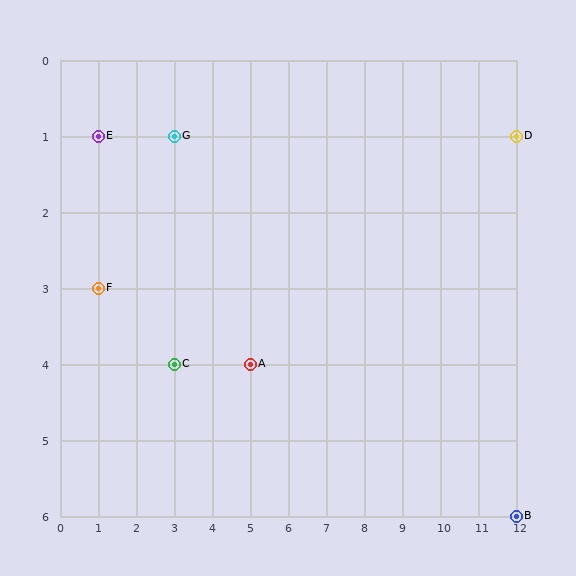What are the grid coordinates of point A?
Point A is at grid coordinates (5, 4).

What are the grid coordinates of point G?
Point G is at grid coordinates (3, 1).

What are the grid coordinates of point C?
Point C is at grid coordinates (3, 4).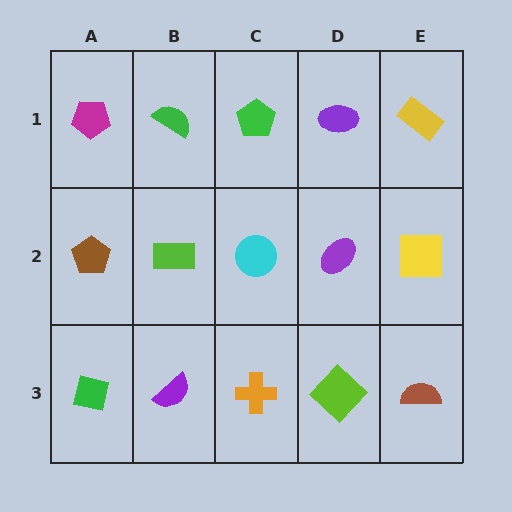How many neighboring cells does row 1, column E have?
2.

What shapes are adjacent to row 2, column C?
A green pentagon (row 1, column C), an orange cross (row 3, column C), a lime rectangle (row 2, column B), a purple ellipse (row 2, column D).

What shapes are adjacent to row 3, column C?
A cyan circle (row 2, column C), a purple semicircle (row 3, column B), a lime diamond (row 3, column D).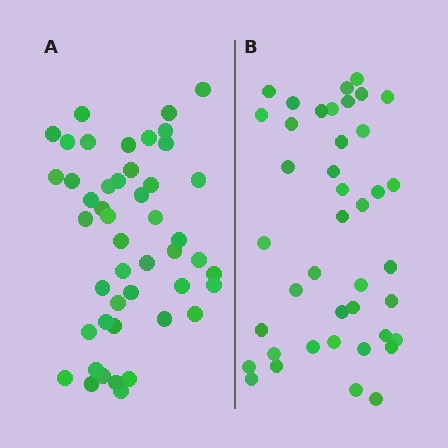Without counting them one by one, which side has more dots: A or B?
Region A (the left region) has more dots.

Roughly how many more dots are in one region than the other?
Region A has about 6 more dots than region B.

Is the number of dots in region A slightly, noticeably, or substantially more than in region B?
Region A has only slightly more — the two regions are fairly close. The ratio is roughly 1.1 to 1.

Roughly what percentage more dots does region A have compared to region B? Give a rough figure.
About 15% more.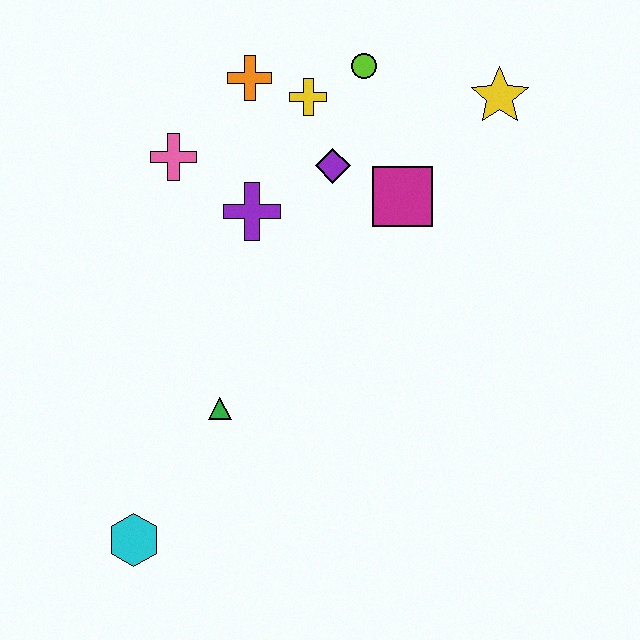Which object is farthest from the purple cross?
The cyan hexagon is farthest from the purple cross.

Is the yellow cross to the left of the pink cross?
No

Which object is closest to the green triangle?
The cyan hexagon is closest to the green triangle.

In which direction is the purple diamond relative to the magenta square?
The purple diamond is to the left of the magenta square.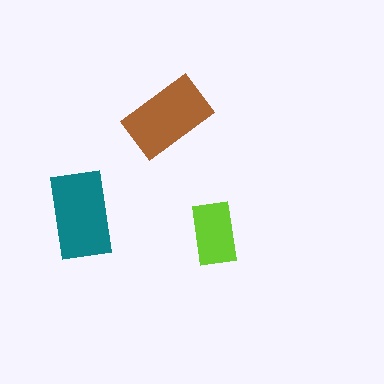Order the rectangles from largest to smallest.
the teal one, the brown one, the lime one.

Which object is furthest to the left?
The teal rectangle is leftmost.